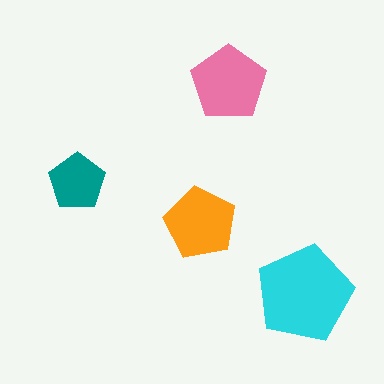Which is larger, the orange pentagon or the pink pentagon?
The pink one.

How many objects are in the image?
There are 4 objects in the image.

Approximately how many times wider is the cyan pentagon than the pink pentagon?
About 1.5 times wider.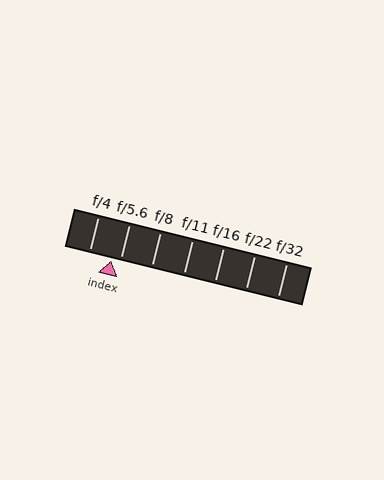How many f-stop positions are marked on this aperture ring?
There are 7 f-stop positions marked.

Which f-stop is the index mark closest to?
The index mark is closest to f/5.6.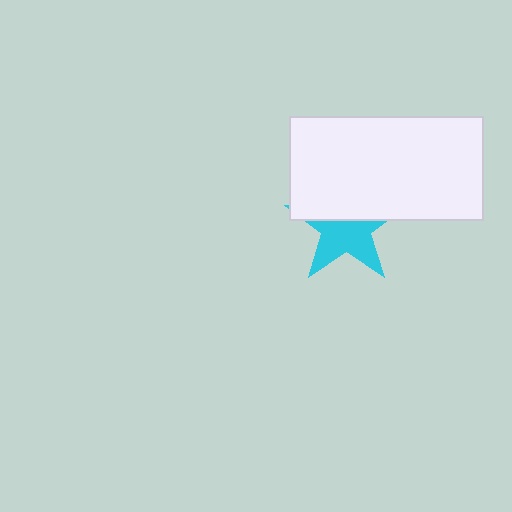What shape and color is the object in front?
The object in front is a white rectangle.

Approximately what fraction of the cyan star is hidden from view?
Roughly 47% of the cyan star is hidden behind the white rectangle.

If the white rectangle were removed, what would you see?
You would see the complete cyan star.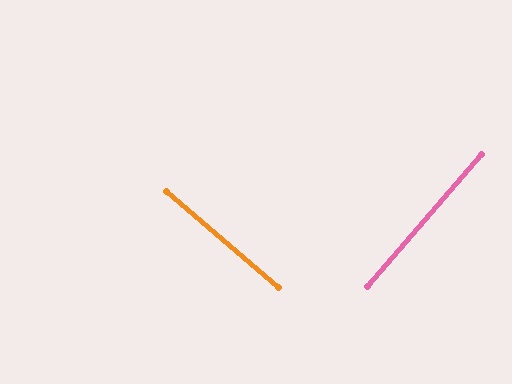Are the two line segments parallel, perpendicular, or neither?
Perpendicular — they meet at approximately 90°.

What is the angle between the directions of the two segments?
Approximately 90 degrees.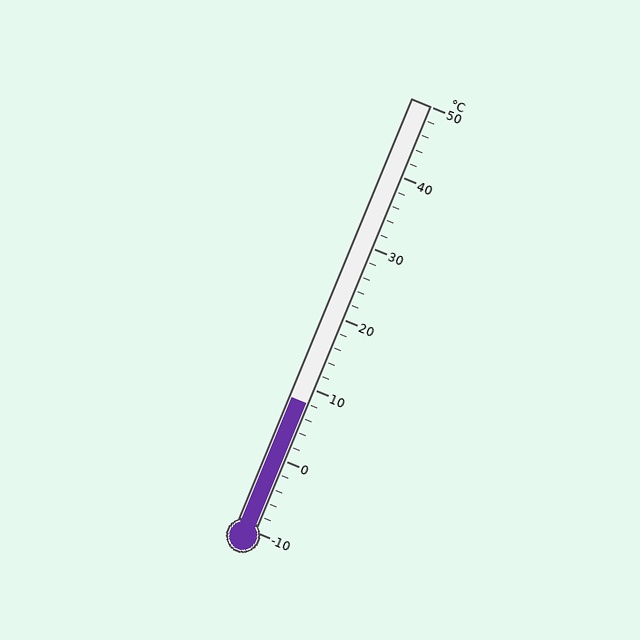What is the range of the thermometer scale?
The thermometer scale ranges from -10°C to 50°C.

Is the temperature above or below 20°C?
The temperature is below 20°C.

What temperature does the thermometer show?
The thermometer shows approximately 8°C.